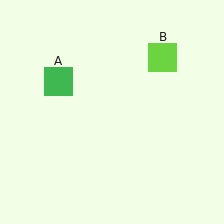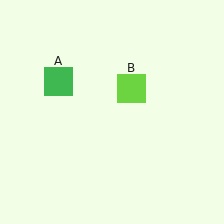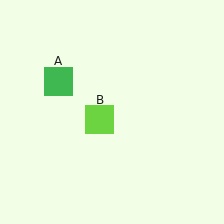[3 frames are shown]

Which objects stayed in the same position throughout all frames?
Green square (object A) remained stationary.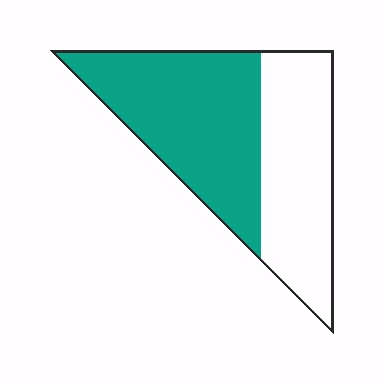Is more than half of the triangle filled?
Yes.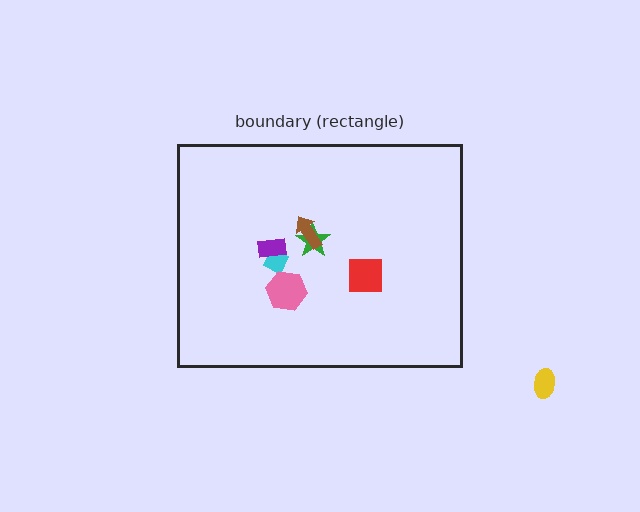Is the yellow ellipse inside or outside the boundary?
Outside.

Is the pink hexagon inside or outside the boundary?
Inside.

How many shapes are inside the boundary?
6 inside, 1 outside.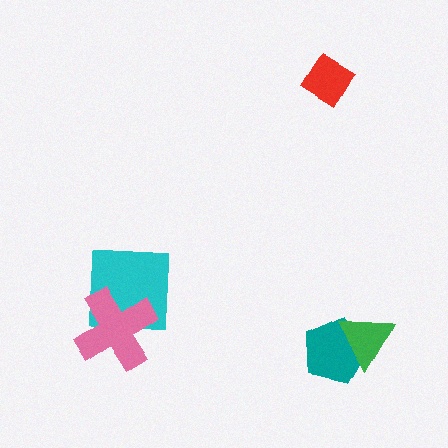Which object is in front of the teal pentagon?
The green triangle is in front of the teal pentagon.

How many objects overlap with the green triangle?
1 object overlaps with the green triangle.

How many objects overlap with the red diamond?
0 objects overlap with the red diamond.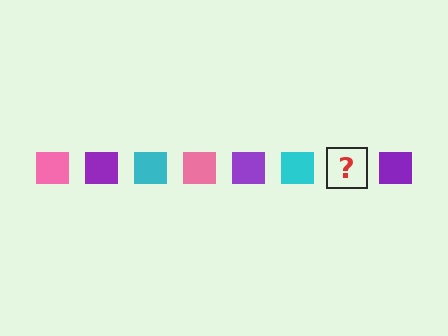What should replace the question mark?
The question mark should be replaced with a pink square.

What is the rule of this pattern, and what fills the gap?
The rule is that the pattern cycles through pink, purple, cyan squares. The gap should be filled with a pink square.